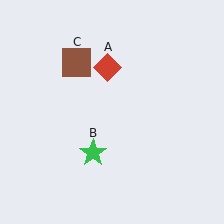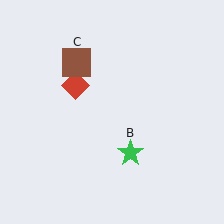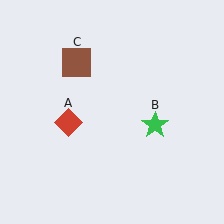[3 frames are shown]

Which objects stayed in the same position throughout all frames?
Brown square (object C) remained stationary.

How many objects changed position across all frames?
2 objects changed position: red diamond (object A), green star (object B).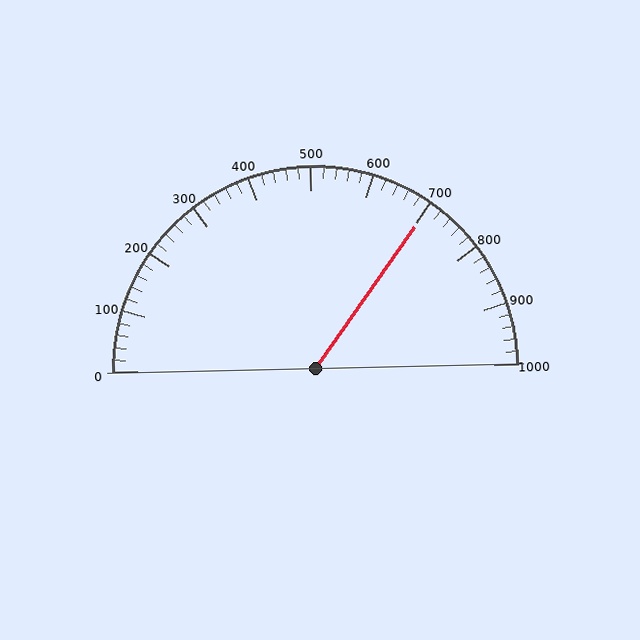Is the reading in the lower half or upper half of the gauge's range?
The reading is in the upper half of the range (0 to 1000).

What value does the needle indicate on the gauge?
The needle indicates approximately 700.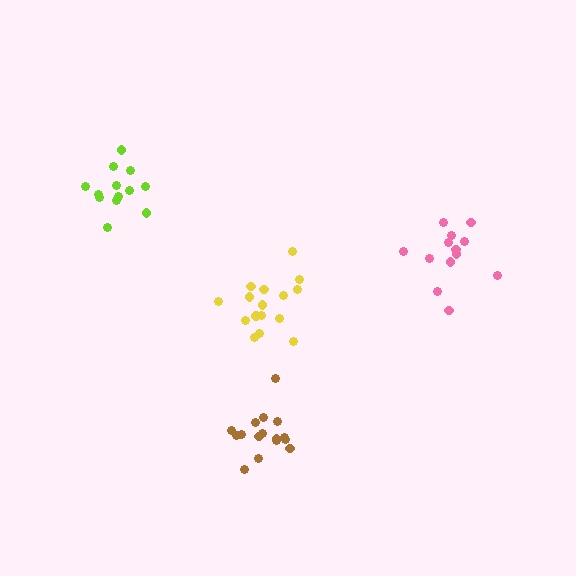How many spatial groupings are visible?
There are 4 spatial groupings.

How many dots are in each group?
Group 1: 16 dots, Group 2: 16 dots, Group 3: 13 dots, Group 4: 13 dots (58 total).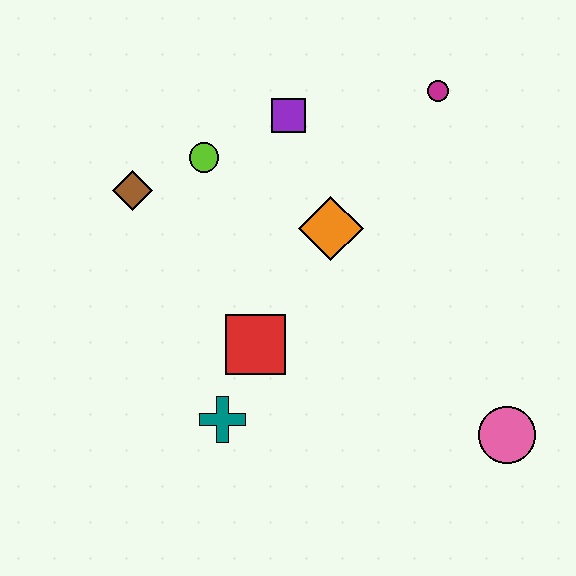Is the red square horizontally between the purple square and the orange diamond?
No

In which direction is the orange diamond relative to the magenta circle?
The orange diamond is below the magenta circle.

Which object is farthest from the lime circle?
The pink circle is farthest from the lime circle.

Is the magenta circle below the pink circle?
No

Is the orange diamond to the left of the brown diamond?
No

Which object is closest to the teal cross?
The red square is closest to the teal cross.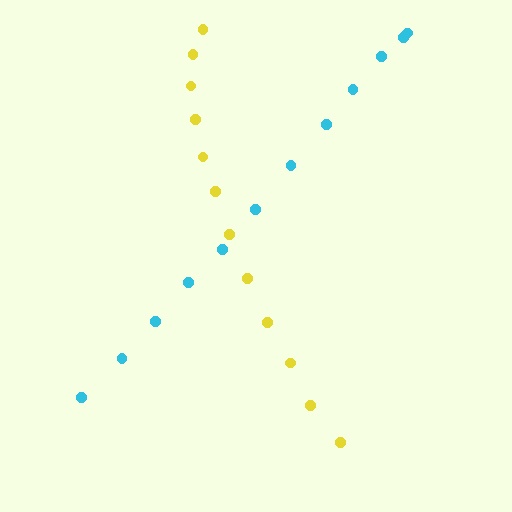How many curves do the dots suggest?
There are 2 distinct paths.